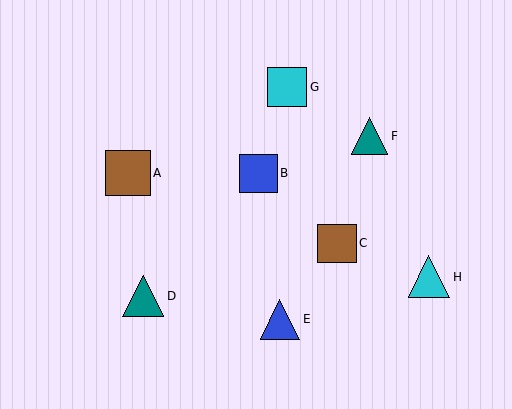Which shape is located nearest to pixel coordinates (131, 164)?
The brown square (labeled A) at (128, 173) is nearest to that location.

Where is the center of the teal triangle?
The center of the teal triangle is at (369, 136).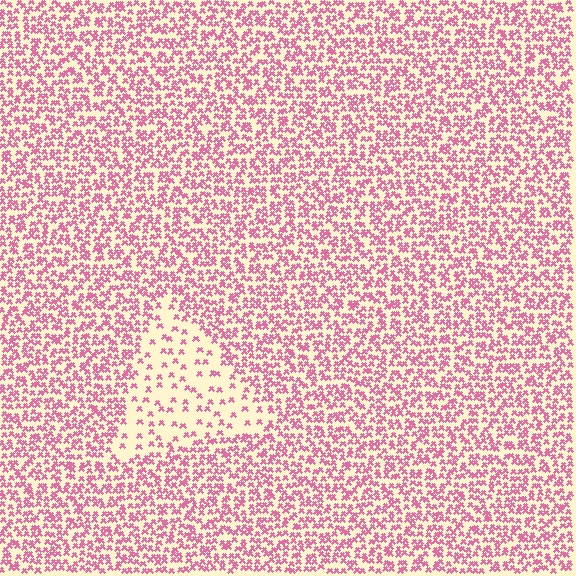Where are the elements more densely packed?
The elements are more densely packed outside the triangle boundary.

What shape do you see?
I see a triangle.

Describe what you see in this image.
The image contains small pink elements arranged at two different densities. A triangle-shaped region is visible where the elements are less densely packed than the surrounding area.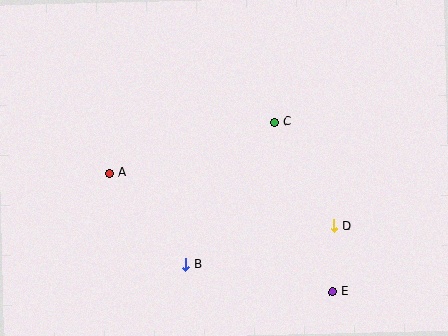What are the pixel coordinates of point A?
Point A is at (110, 173).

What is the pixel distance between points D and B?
The distance between D and B is 153 pixels.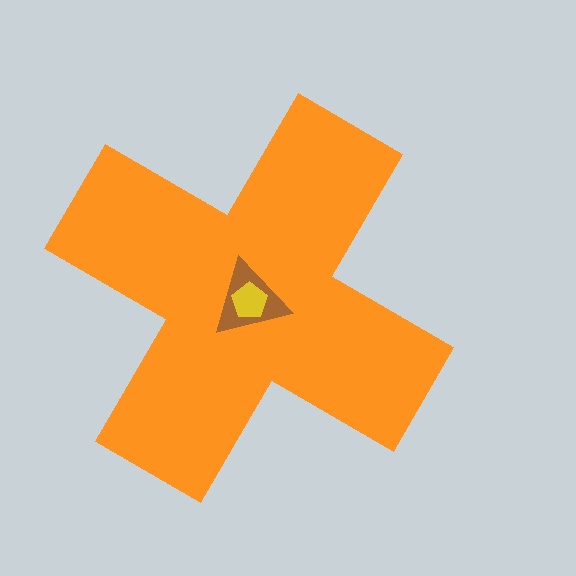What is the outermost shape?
The orange cross.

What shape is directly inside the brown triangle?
The yellow pentagon.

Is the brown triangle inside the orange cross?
Yes.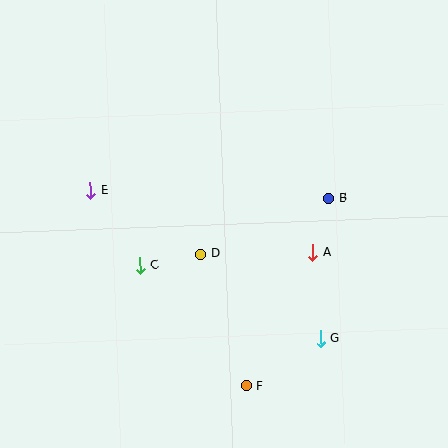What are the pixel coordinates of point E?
Point E is at (90, 191).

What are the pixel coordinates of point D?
Point D is at (201, 254).